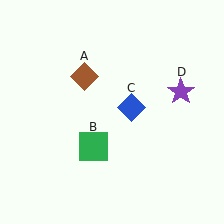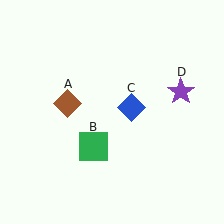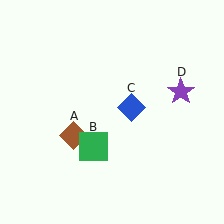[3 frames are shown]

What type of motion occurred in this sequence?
The brown diamond (object A) rotated counterclockwise around the center of the scene.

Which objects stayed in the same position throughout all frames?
Green square (object B) and blue diamond (object C) and purple star (object D) remained stationary.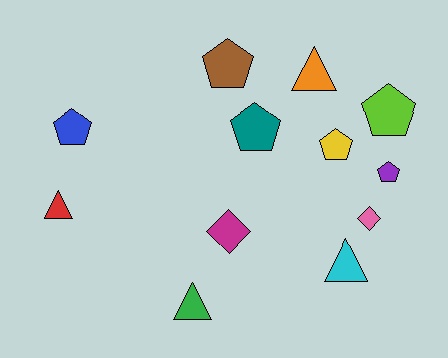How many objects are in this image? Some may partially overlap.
There are 12 objects.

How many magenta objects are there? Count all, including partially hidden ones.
There is 1 magenta object.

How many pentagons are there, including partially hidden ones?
There are 6 pentagons.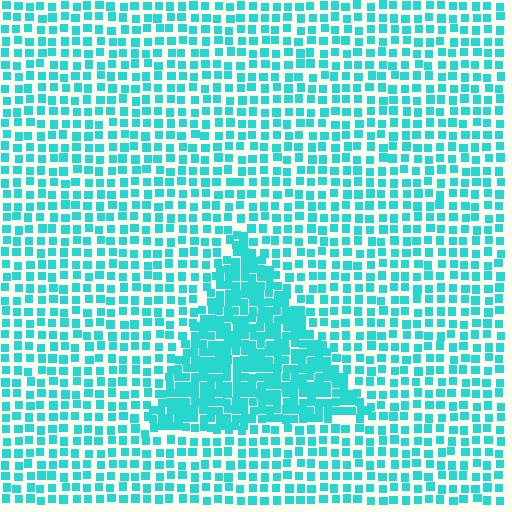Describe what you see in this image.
The image contains small cyan elements arranged at two different densities. A triangle-shaped region is visible where the elements are more densely packed than the surrounding area.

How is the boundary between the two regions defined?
The boundary is defined by a change in element density (approximately 2.0x ratio). All elements are the same color, size, and shape.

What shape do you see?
I see a triangle.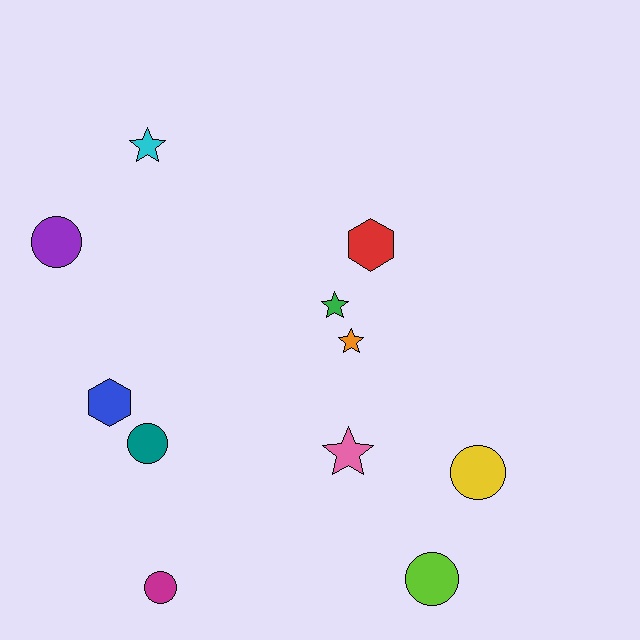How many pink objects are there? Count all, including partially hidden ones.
There is 1 pink object.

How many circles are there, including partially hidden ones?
There are 5 circles.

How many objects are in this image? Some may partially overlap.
There are 11 objects.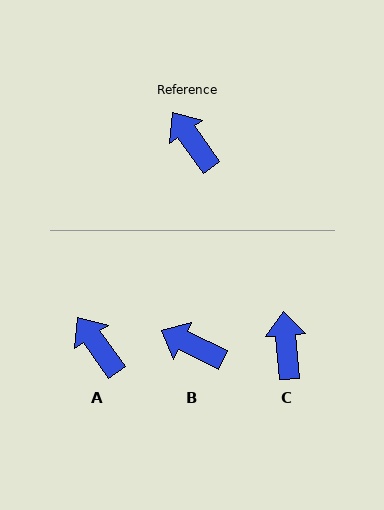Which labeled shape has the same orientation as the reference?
A.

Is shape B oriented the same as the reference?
No, it is off by about 29 degrees.